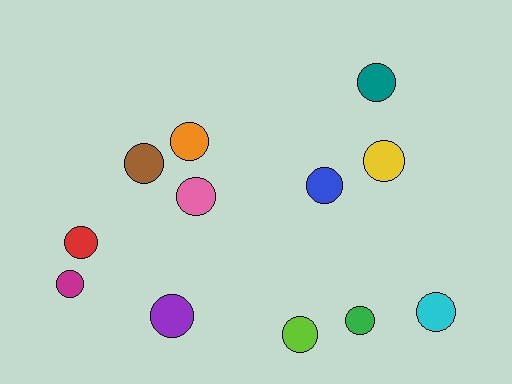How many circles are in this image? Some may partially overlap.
There are 12 circles.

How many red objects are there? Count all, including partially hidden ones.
There is 1 red object.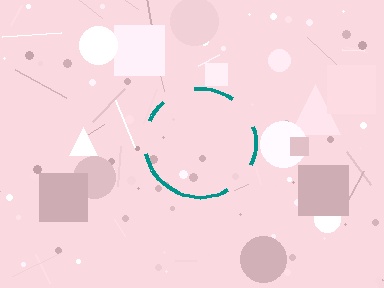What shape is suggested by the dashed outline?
The dashed outline suggests a circle.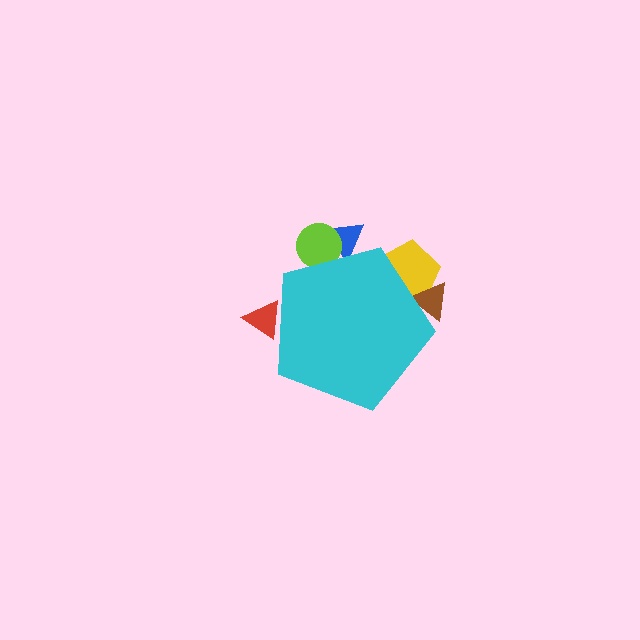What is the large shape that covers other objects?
A cyan pentagon.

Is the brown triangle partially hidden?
Yes, the brown triangle is partially hidden behind the cyan pentagon.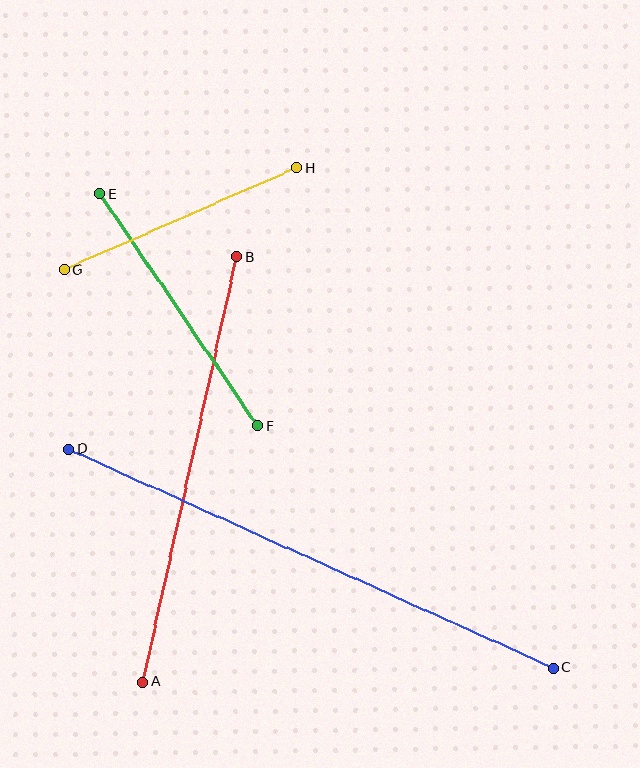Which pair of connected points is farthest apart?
Points C and D are farthest apart.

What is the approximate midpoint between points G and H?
The midpoint is at approximately (181, 219) pixels.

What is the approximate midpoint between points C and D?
The midpoint is at approximately (311, 558) pixels.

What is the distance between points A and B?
The distance is approximately 435 pixels.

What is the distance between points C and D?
The distance is approximately 532 pixels.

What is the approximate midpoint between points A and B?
The midpoint is at approximately (190, 469) pixels.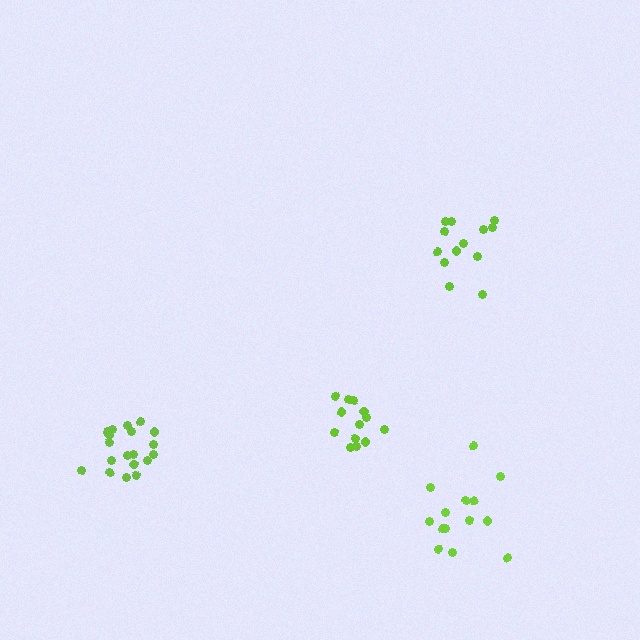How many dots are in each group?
Group 1: 13 dots, Group 2: 14 dots, Group 3: 13 dots, Group 4: 19 dots (59 total).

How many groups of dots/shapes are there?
There are 4 groups.